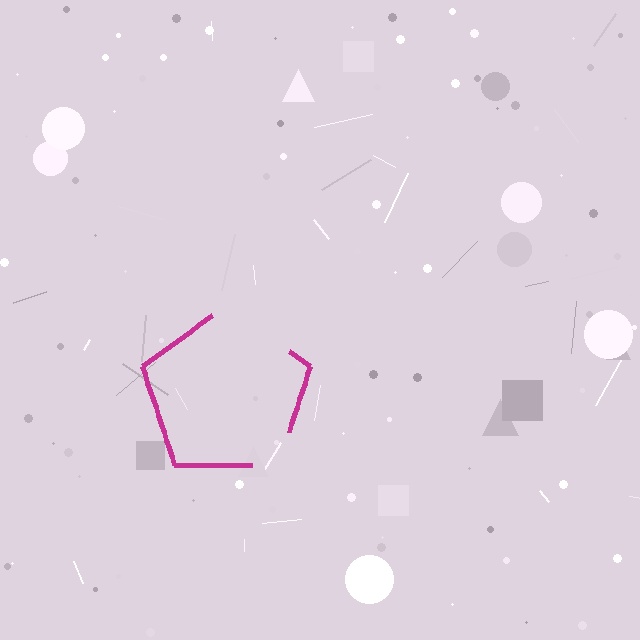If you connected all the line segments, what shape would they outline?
They would outline a pentagon.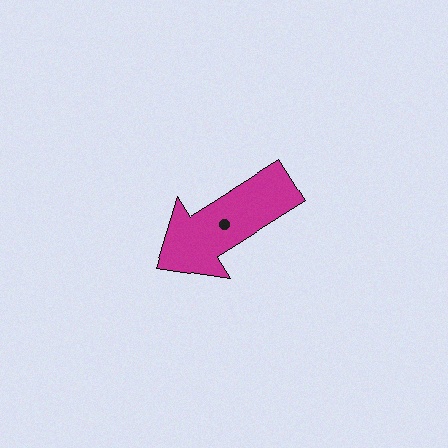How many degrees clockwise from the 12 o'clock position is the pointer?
Approximately 238 degrees.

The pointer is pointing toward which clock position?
Roughly 8 o'clock.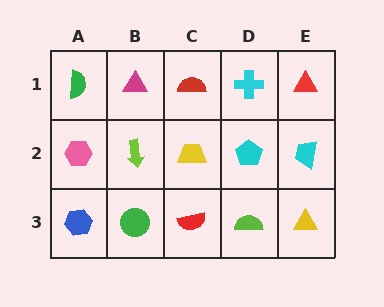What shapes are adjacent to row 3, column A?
A pink hexagon (row 2, column A), a green circle (row 3, column B).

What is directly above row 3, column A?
A pink hexagon.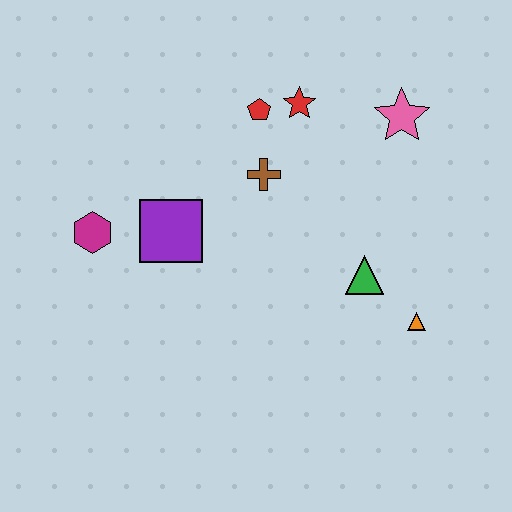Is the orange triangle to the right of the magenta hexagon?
Yes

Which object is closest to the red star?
The red pentagon is closest to the red star.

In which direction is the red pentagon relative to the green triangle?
The red pentagon is above the green triangle.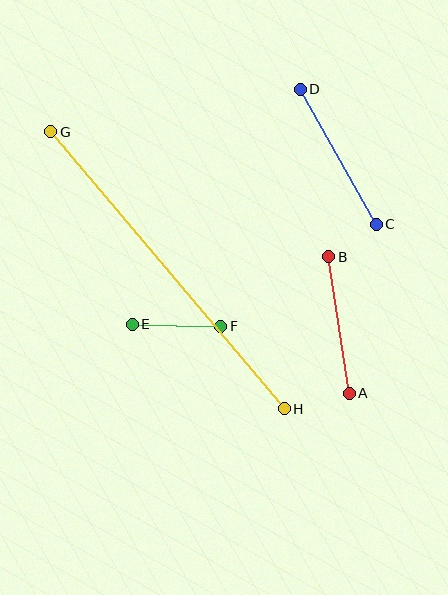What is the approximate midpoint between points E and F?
The midpoint is at approximately (176, 325) pixels.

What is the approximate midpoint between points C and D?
The midpoint is at approximately (338, 157) pixels.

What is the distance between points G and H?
The distance is approximately 363 pixels.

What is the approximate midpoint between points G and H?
The midpoint is at approximately (167, 270) pixels.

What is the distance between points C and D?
The distance is approximately 155 pixels.